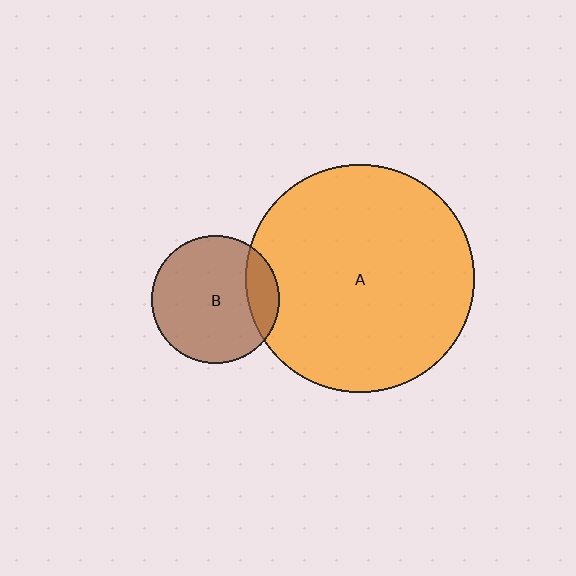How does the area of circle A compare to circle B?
Approximately 3.2 times.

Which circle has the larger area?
Circle A (orange).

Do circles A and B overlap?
Yes.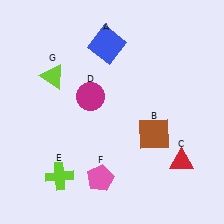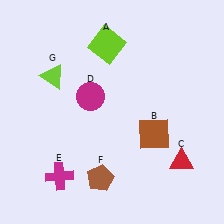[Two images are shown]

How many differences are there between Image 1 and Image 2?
There are 3 differences between the two images.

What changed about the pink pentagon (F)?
In Image 1, F is pink. In Image 2, it changed to brown.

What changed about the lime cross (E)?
In Image 1, E is lime. In Image 2, it changed to magenta.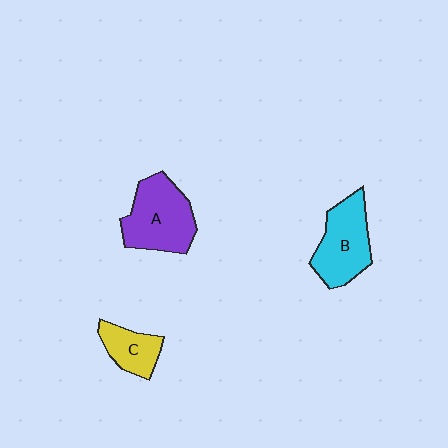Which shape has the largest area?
Shape A (purple).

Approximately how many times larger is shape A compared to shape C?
Approximately 1.9 times.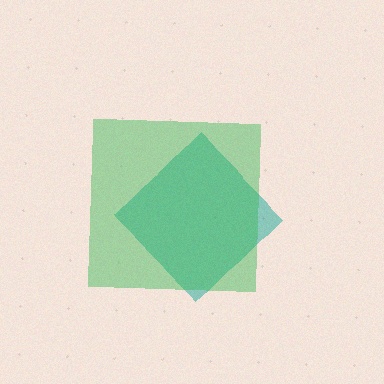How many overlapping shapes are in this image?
There are 2 overlapping shapes in the image.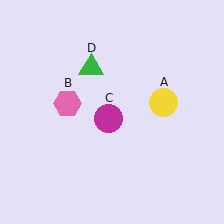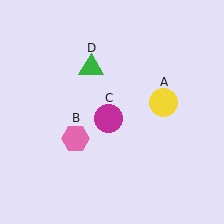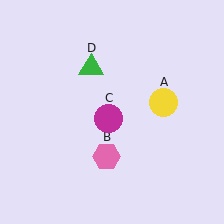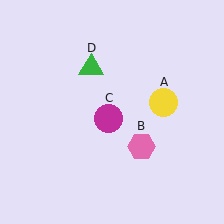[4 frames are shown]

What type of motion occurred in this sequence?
The pink hexagon (object B) rotated counterclockwise around the center of the scene.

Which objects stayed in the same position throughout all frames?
Yellow circle (object A) and magenta circle (object C) and green triangle (object D) remained stationary.